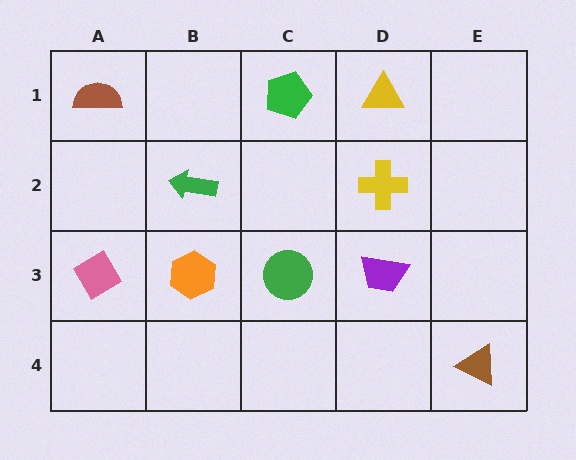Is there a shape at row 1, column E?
No, that cell is empty.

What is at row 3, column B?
An orange hexagon.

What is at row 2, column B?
A green arrow.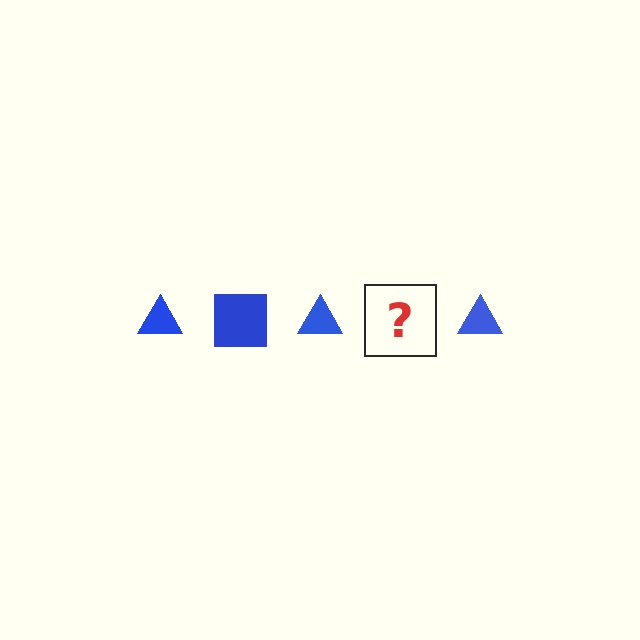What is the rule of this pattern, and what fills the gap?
The rule is that the pattern cycles through triangle, square shapes in blue. The gap should be filled with a blue square.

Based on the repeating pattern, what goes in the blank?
The blank should be a blue square.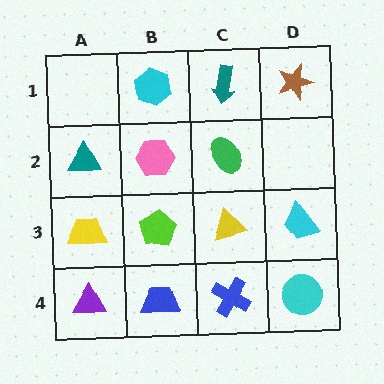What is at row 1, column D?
A brown star.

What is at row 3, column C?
A yellow triangle.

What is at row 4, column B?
A blue trapezoid.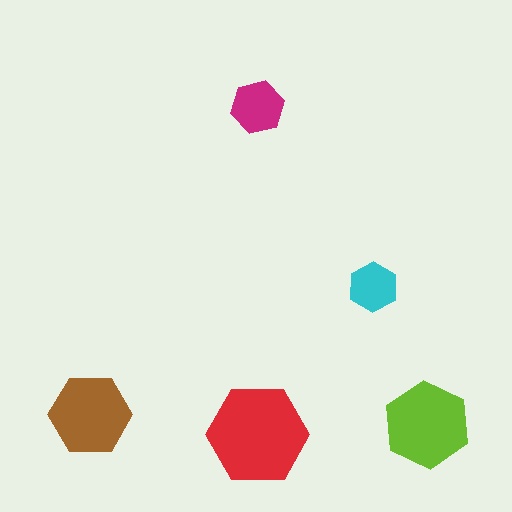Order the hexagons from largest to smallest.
the red one, the lime one, the brown one, the magenta one, the cyan one.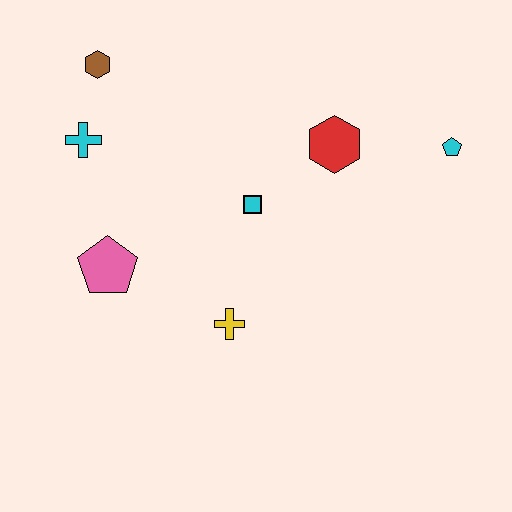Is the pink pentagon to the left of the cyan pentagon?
Yes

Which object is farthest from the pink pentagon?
The cyan pentagon is farthest from the pink pentagon.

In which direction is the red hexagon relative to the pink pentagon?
The red hexagon is to the right of the pink pentagon.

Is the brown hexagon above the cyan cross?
Yes